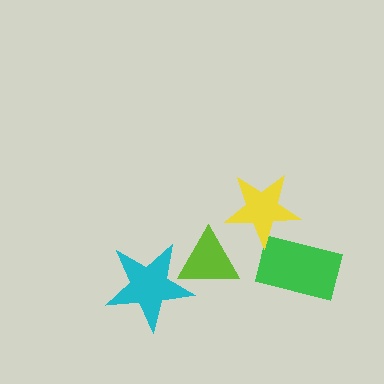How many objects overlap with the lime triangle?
1 object overlaps with the lime triangle.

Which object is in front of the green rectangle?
The yellow star is in front of the green rectangle.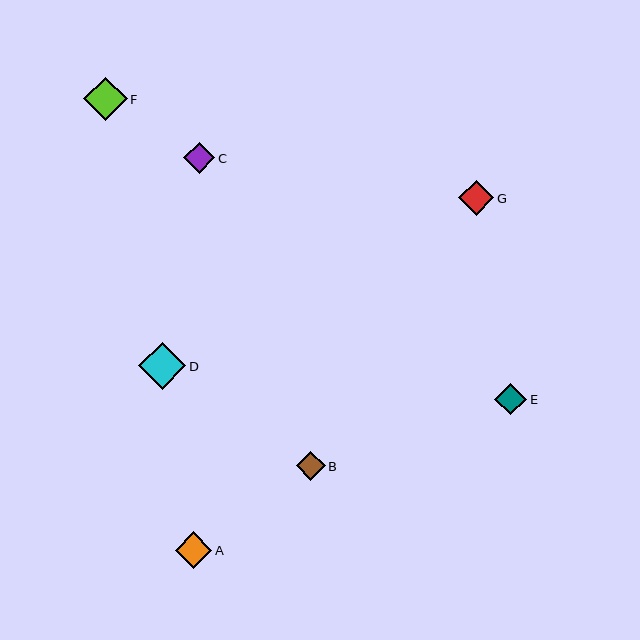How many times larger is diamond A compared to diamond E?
Diamond A is approximately 1.1 times the size of diamond E.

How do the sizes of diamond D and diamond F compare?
Diamond D and diamond F are approximately the same size.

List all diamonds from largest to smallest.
From largest to smallest: D, F, A, G, E, C, B.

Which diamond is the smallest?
Diamond B is the smallest with a size of approximately 28 pixels.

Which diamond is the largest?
Diamond D is the largest with a size of approximately 47 pixels.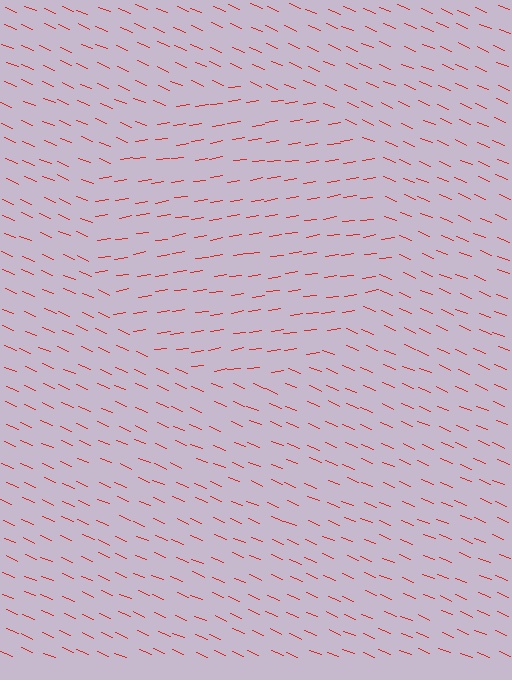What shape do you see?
I see a circle.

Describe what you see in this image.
The image is filled with small red line segments. A circle region in the image has lines oriented differently from the surrounding lines, creating a visible texture boundary.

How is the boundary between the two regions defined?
The boundary is defined purely by a change in line orientation (approximately 31 degrees difference). All lines are the same color and thickness.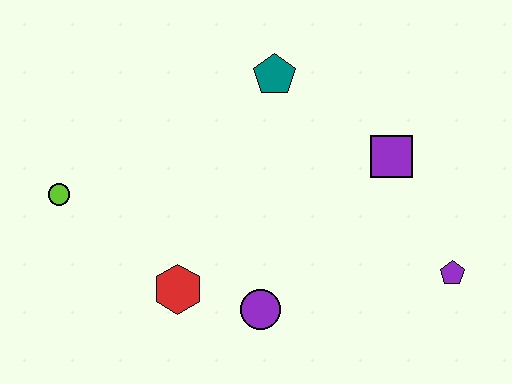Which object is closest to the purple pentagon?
The purple square is closest to the purple pentagon.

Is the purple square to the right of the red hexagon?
Yes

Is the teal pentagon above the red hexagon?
Yes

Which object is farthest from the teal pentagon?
The purple pentagon is farthest from the teal pentagon.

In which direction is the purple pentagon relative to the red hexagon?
The purple pentagon is to the right of the red hexagon.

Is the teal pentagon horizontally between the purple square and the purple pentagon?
No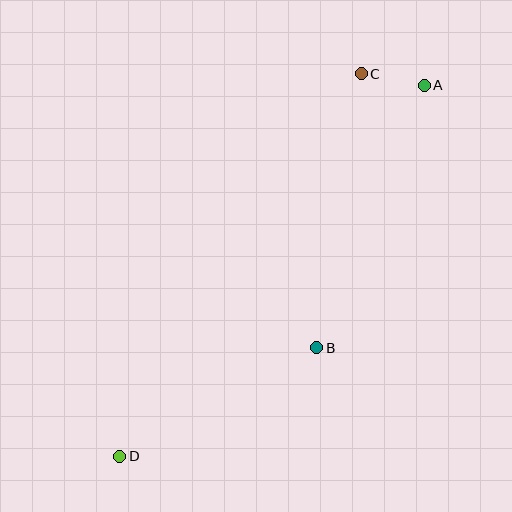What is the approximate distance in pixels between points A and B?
The distance between A and B is approximately 284 pixels.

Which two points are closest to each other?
Points A and C are closest to each other.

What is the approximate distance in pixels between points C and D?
The distance between C and D is approximately 452 pixels.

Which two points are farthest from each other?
Points A and D are farthest from each other.